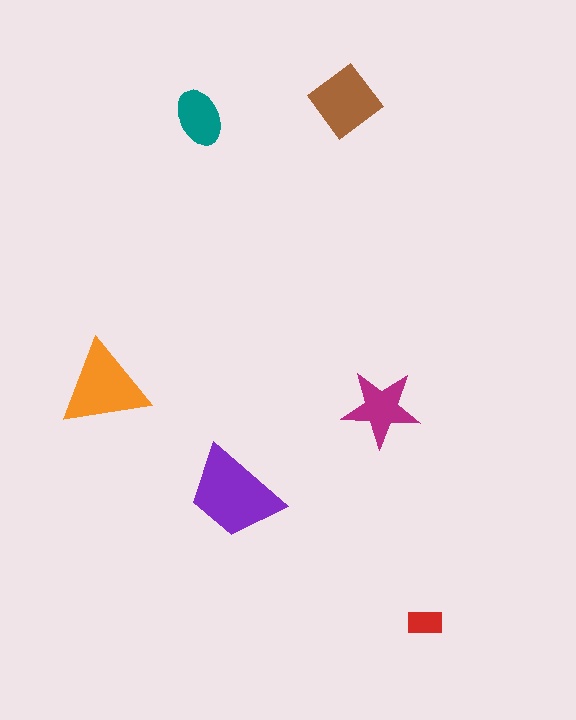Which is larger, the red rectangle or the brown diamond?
The brown diamond.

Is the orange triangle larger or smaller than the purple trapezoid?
Smaller.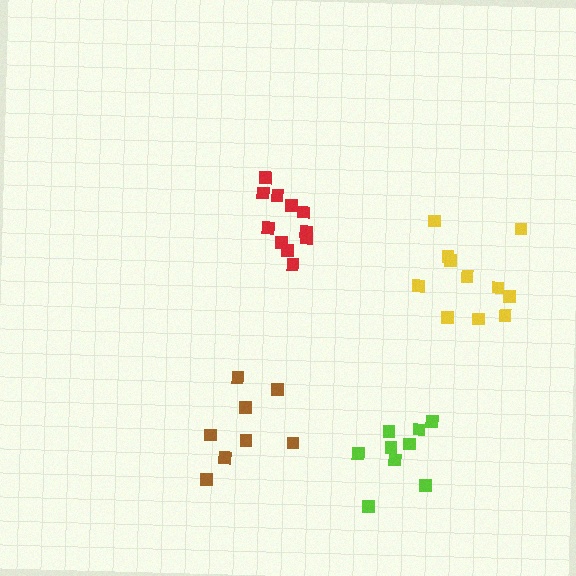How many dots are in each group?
Group 1: 11 dots, Group 2: 9 dots, Group 3: 8 dots, Group 4: 11 dots (39 total).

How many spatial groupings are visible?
There are 4 spatial groupings.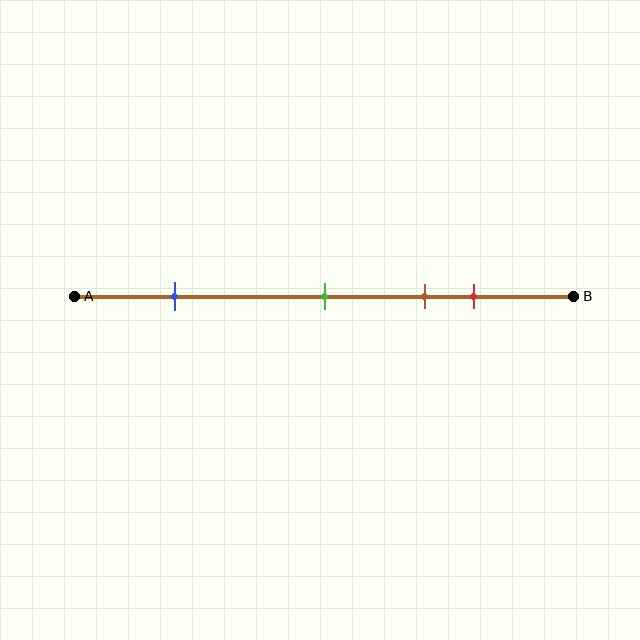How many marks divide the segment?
There are 4 marks dividing the segment.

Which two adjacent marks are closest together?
The brown and red marks are the closest adjacent pair.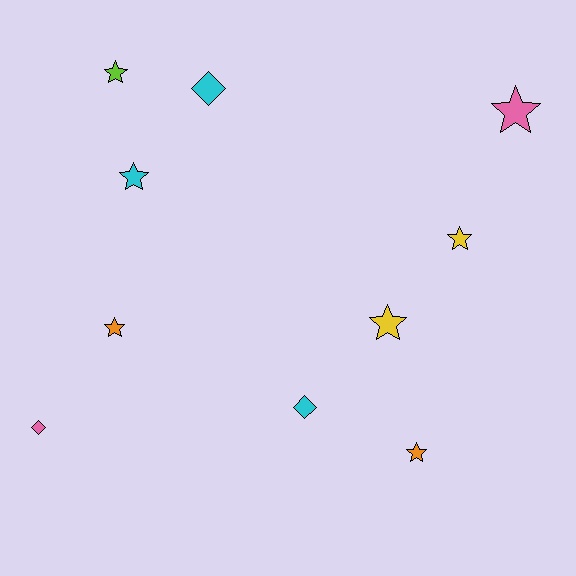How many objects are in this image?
There are 10 objects.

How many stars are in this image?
There are 7 stars.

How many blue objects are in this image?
There are no blue objects.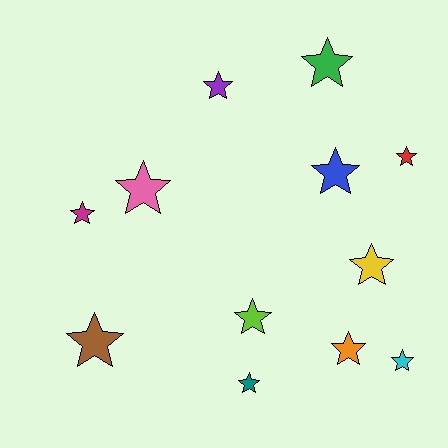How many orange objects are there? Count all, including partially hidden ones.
There is 1 orange object.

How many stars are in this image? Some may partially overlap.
There are 12 stars.